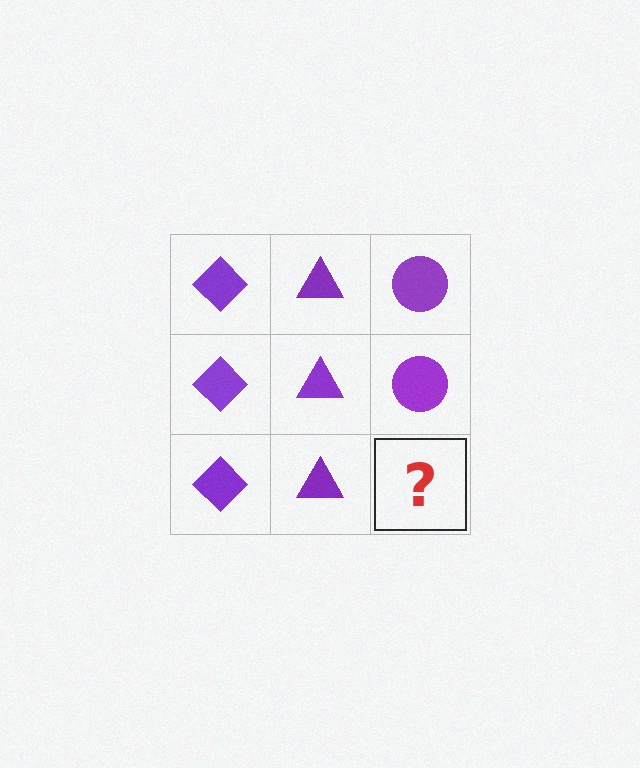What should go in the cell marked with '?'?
The missing cell should contain a purple circle.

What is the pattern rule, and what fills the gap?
The rule is that each column has a consistent shape. The gap should be filled with a purple circle.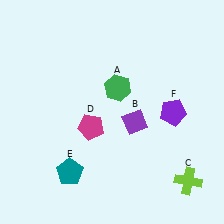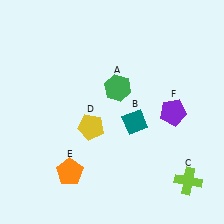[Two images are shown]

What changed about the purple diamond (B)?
In Image 1, B is purple. In Image 2, it changed to teal.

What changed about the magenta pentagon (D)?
In Image 1, D is magenta. In Image 2, it changed to yellow.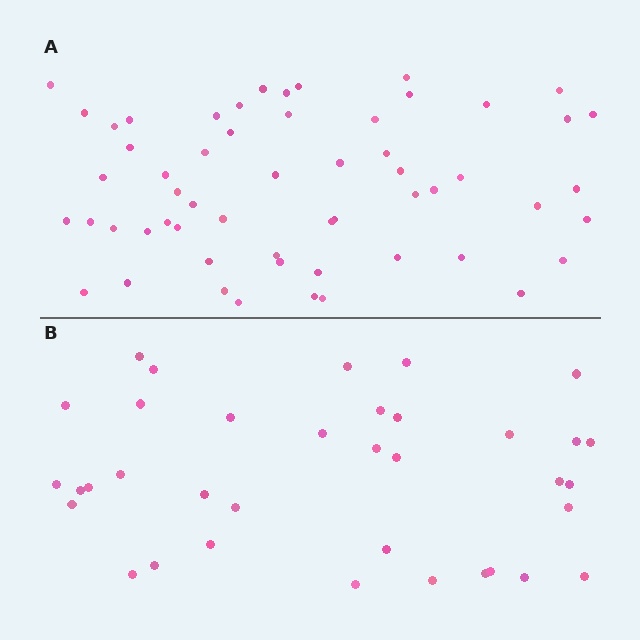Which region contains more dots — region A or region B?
Region A (the top region) has more dots.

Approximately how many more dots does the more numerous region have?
Region A has approximately 20 more dots than region B.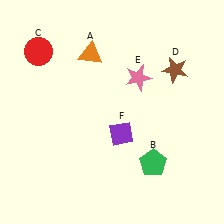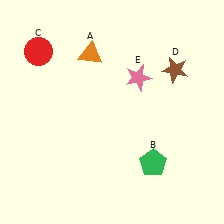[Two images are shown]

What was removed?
The purple diamond (F) was removed in Image 2.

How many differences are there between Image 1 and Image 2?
There is 1 difference between the two images.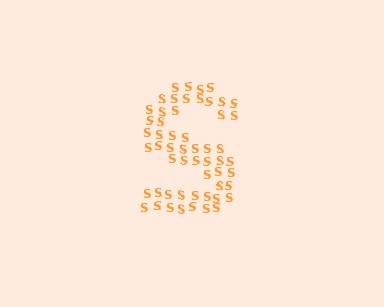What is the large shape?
The large shape is the letter S.